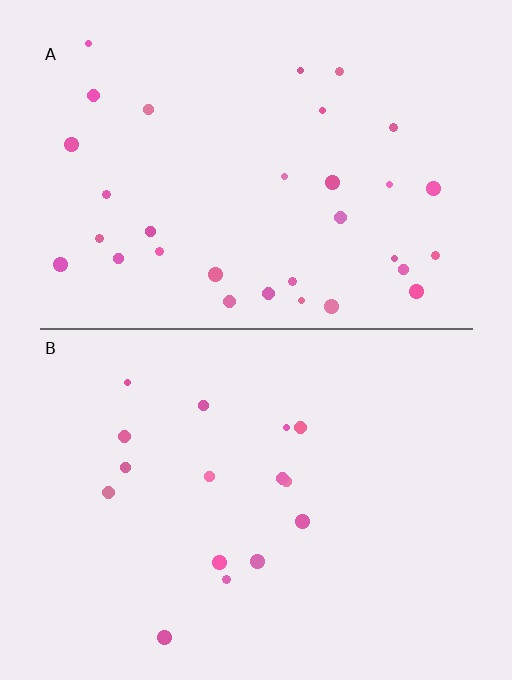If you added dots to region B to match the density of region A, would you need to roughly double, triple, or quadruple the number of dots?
Approximately double.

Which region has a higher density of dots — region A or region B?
A (the top).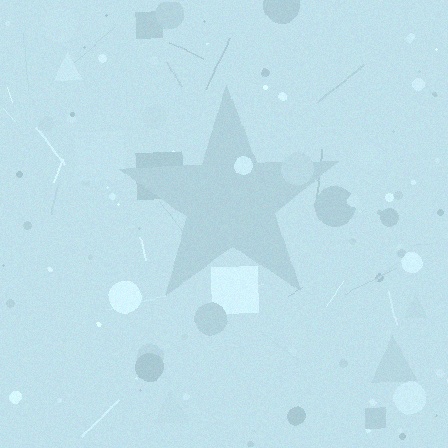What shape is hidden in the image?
A star is hidden in the image.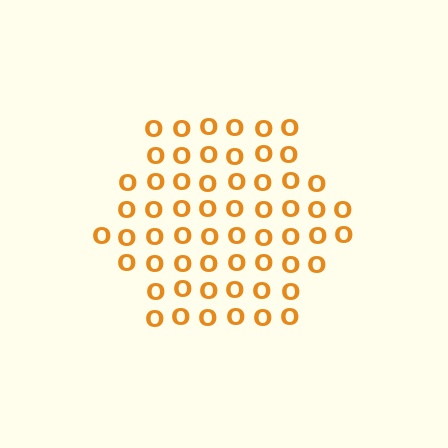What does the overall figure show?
The overall figure shows a hexagon.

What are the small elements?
The small elements are letter O's.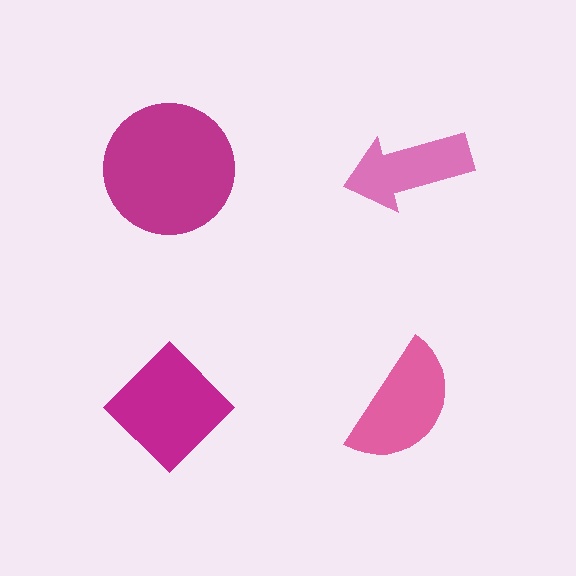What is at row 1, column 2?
A pink arrow.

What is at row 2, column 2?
A pink semicircle.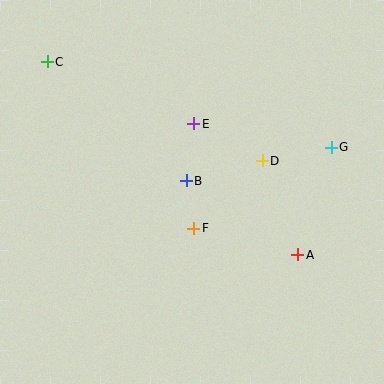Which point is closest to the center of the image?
Point B at (186, 181) is closest to the center.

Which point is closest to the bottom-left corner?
Point F is closest to the bottom-left corner.